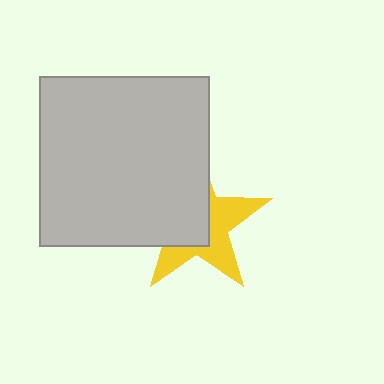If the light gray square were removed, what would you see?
You would see the complete yellow star.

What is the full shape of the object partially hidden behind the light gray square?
The partially hidden object is a yellow star.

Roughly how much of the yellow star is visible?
About half of it is visible (roughly 47%).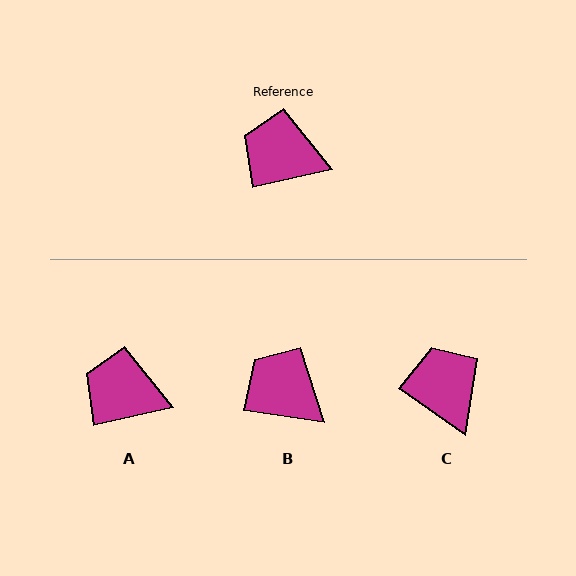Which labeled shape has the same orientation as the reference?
A.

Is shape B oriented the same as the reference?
No, it is off by about 21 degrees.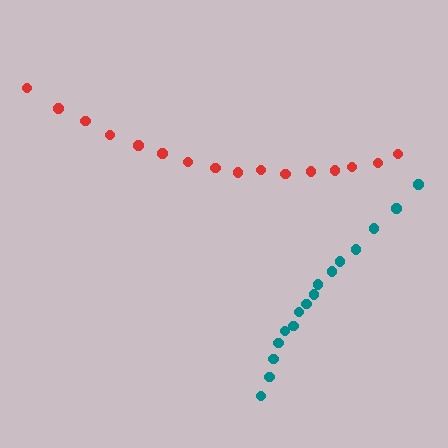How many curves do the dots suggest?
There are 2 distinct paths.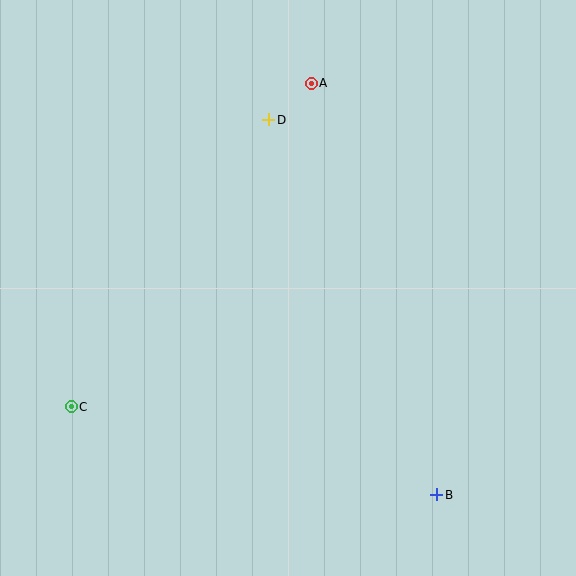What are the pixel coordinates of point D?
Point D is at (269, 120).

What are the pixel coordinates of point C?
Point C is at (71, 407).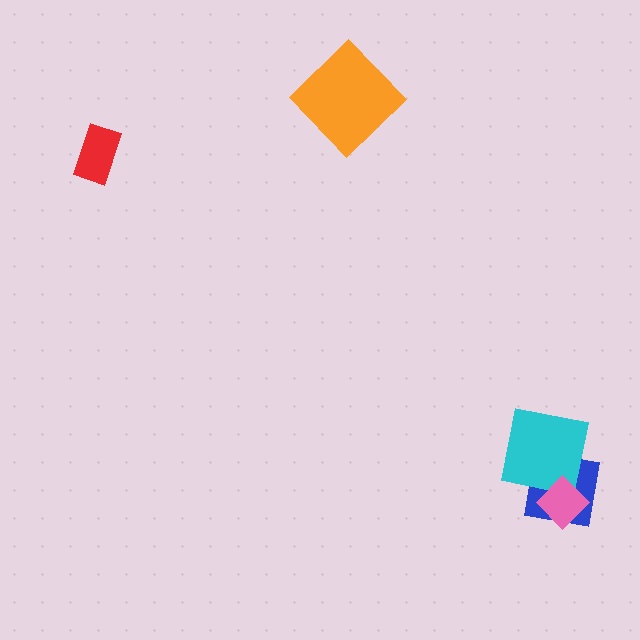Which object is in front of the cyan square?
The pink diamond is in front of the cyan square.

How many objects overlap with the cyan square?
2 objects overlap with the cyan square.